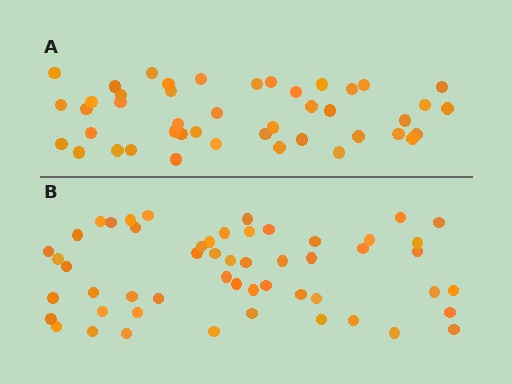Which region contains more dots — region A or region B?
Region B (the bottom region) has more dots.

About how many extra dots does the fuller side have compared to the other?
Region B has roughly 8 or so more dots than region A.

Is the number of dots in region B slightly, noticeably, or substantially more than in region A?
Region B has only slightly more — the two regions are fairly close. The ratio is roughly 1.2 to 1.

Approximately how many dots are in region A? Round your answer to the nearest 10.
About 40 dots. (The exact count is 44, which rounds to 40.)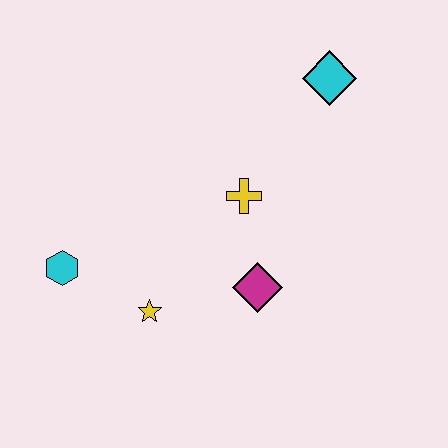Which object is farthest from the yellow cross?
The cyan hexagon is farthest from the yellow cross.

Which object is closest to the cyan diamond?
The yellow cross is closest to the cyan diamond.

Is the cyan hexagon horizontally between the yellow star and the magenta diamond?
No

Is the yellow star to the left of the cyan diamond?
Yes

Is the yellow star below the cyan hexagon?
Yes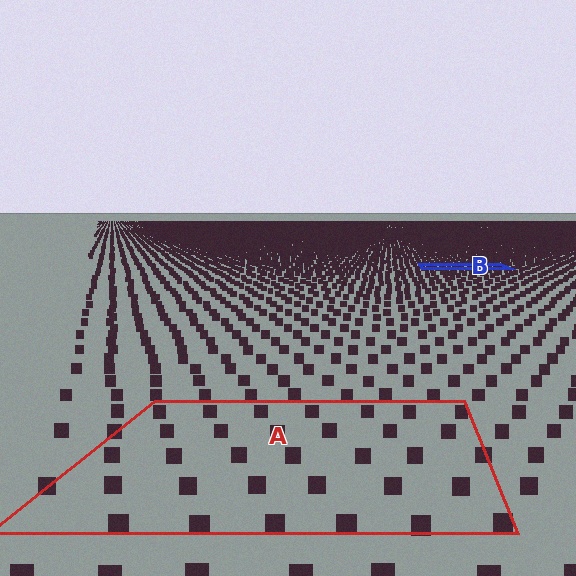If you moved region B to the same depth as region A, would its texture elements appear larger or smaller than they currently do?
They would appear larger. At a closer depth, the same texture elements are projected at a bigger on-screen size.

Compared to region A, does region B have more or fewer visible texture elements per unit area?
Region B has more texture elements per unit area — they are packed more densely because it is farther away.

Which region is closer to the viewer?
Region A is closer. The texture elements there are larger and more spread out.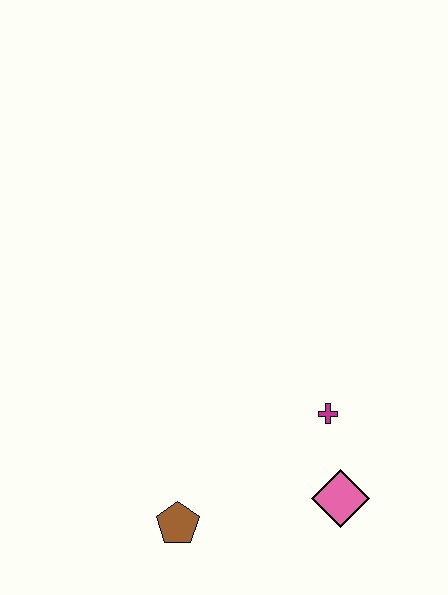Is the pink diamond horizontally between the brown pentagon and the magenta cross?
No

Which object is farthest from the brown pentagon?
The magenta cross is farthest from the brown pentagon.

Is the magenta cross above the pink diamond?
Yes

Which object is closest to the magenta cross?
The pink diamond is closest to the magenta cross.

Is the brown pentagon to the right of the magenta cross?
No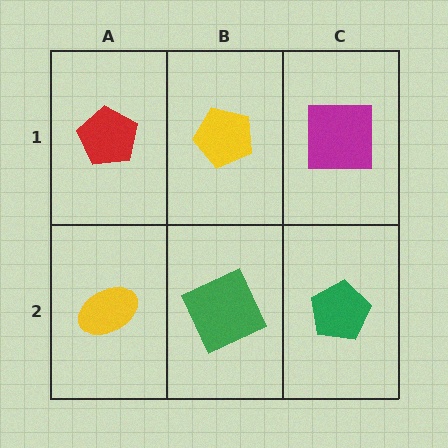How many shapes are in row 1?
3 shapes.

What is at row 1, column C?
A magenta square.